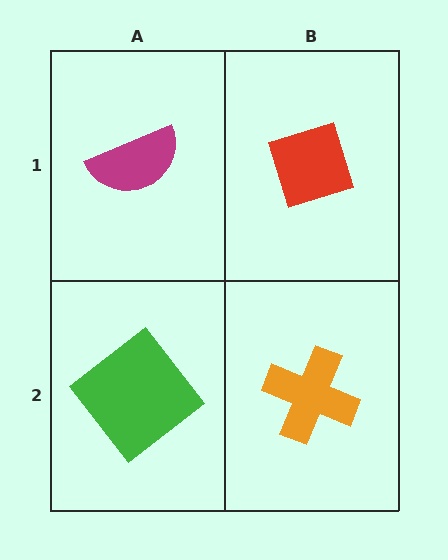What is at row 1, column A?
A magenta semicircle.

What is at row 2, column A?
A green diamond.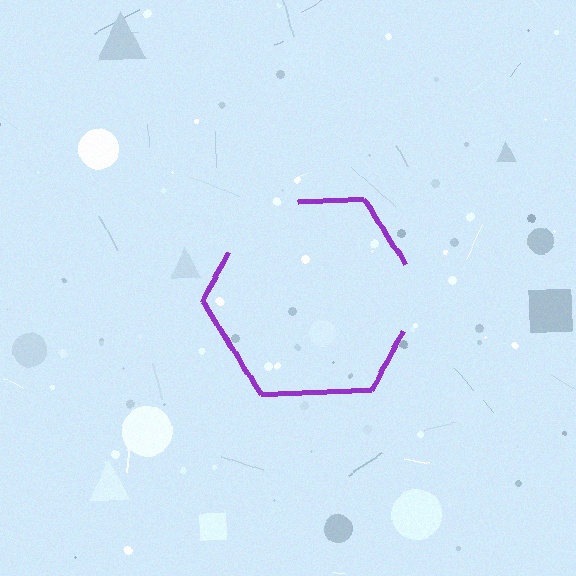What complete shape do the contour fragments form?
The contour fragments form a hexagon.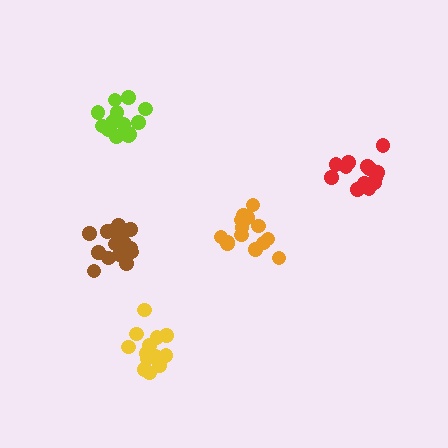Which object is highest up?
The lime cluster is topmost.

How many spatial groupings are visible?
There are 5 spatial groupings.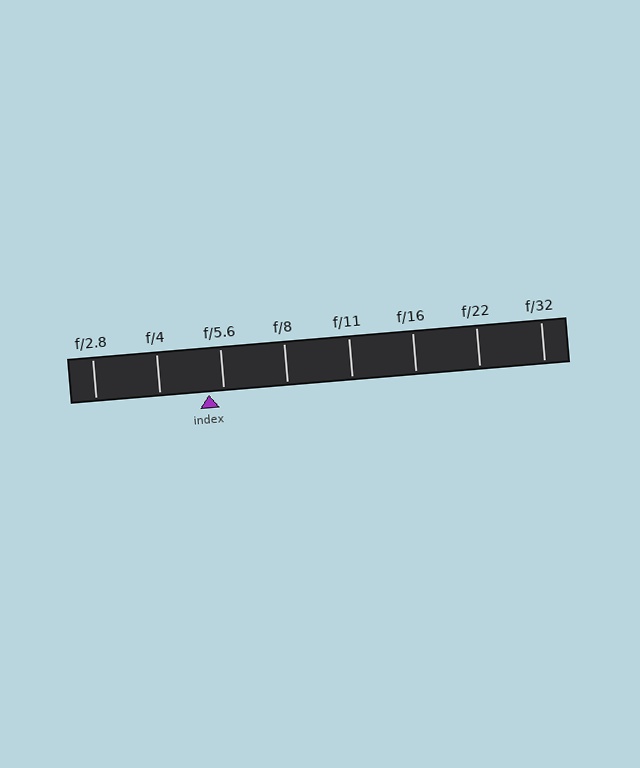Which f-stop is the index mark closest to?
The index mark is closest to f/5.6.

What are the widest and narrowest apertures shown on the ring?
The widest aperture shown is f/2.8 and the narrowest is f/32.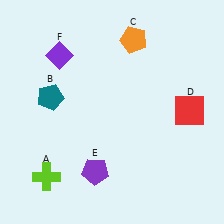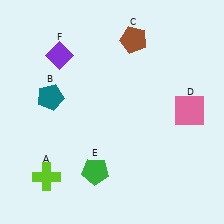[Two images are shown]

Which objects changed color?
C changed from orange to brown. D changed from red to pink. E changed from purple to green.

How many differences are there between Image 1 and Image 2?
There are 3 differences between the two images.